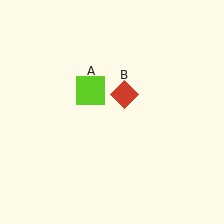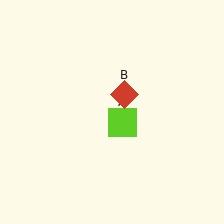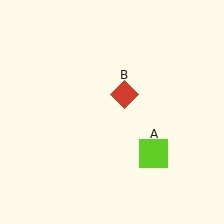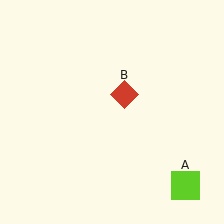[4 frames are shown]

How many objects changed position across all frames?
1 object changed position: lime square (object A).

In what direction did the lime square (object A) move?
The lime square (object A) moved down and to the right.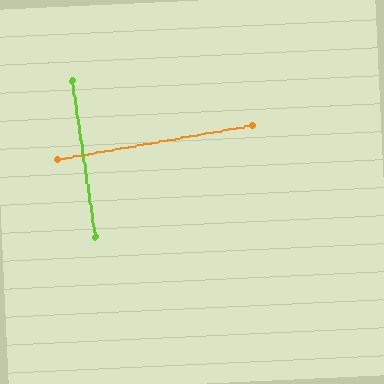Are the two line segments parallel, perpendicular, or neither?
Perpendicular — they meet at approximately 89°.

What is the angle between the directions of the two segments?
Approximately 89 degrees.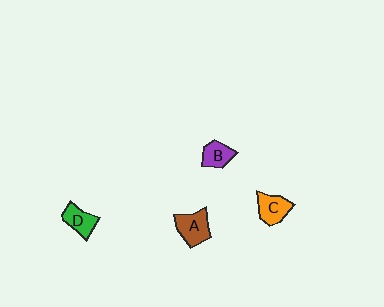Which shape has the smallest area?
Shape B (purple).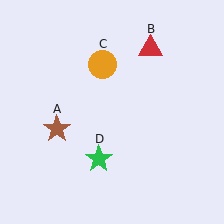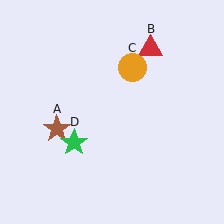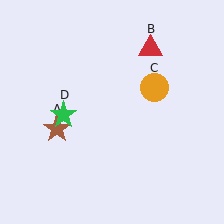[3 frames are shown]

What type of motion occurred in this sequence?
The orange circle (object C), green star (object D) rotated clockwise around the center of the scene.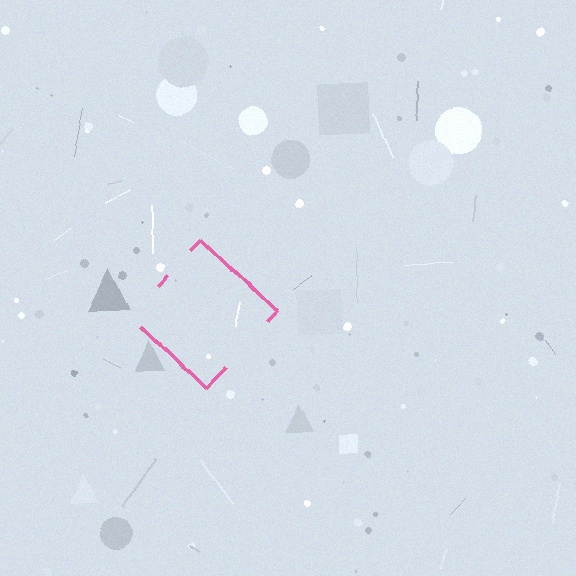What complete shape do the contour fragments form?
The contour fragments form a diamond.